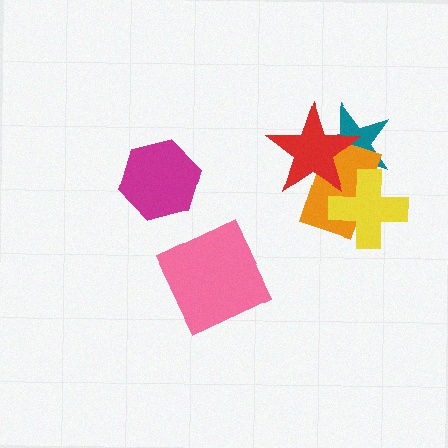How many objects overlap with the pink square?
0 objects overlap with the pink square.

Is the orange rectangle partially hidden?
Yes, it is partially covered by another shape.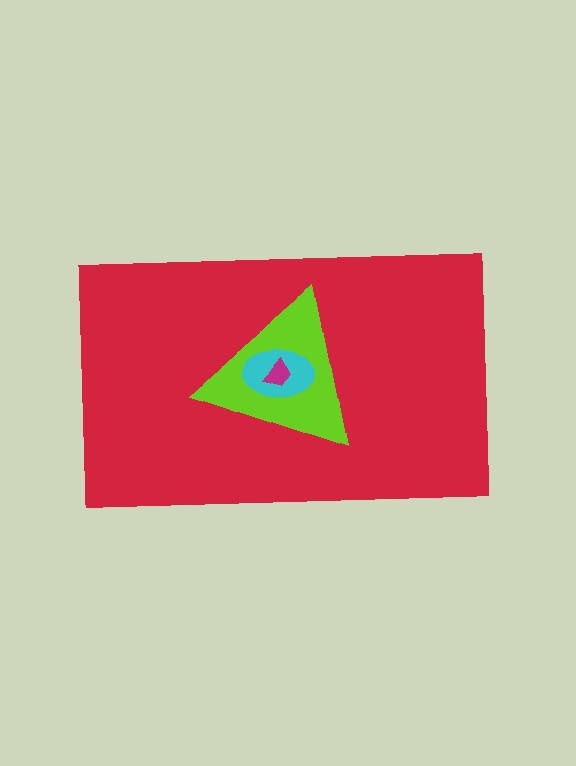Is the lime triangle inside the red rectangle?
Yes.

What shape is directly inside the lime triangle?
The cyan ellipse.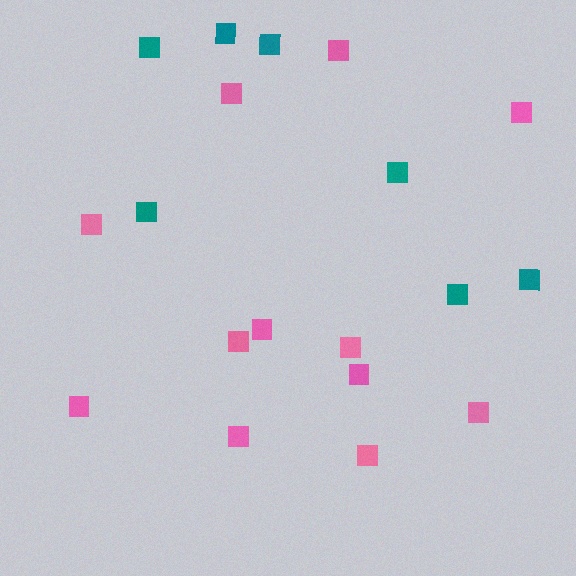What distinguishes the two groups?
There are 2 groups: one group of teal squares (7) and one group of pink squares (12).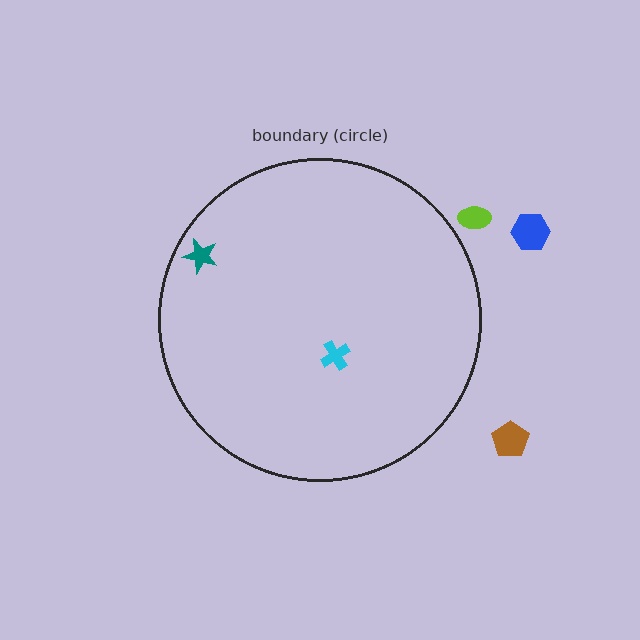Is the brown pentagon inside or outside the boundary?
Outside.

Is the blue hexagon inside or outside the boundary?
Outside.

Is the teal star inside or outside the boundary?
Inside.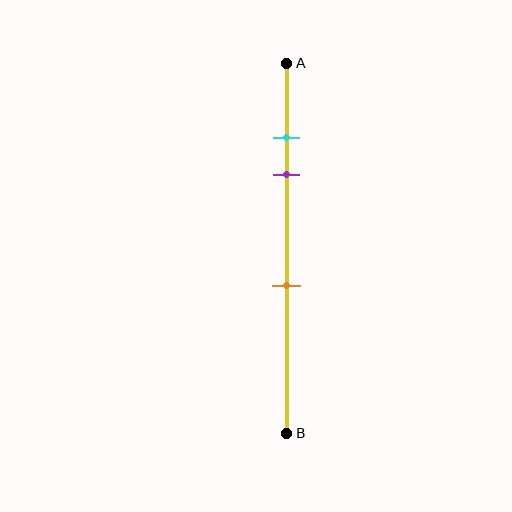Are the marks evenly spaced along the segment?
No, the marks are not evenly spaced.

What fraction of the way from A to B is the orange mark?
The orange mark is approximately 60% (0.6) of the way from A to B.